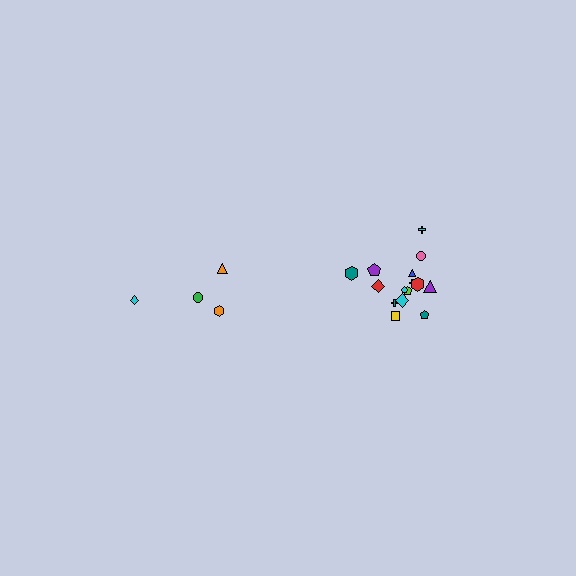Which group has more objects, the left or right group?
The right group.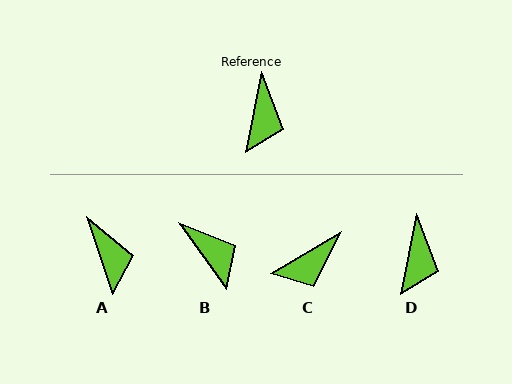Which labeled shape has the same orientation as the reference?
D.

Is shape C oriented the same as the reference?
No, it is off by about 48 degrees.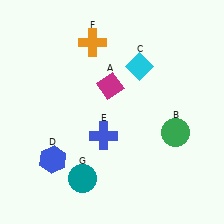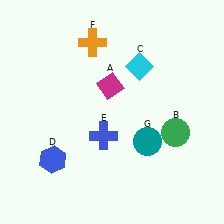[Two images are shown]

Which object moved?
The teal circle (G) moved right.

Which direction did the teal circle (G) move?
The teal circle (G) moved right.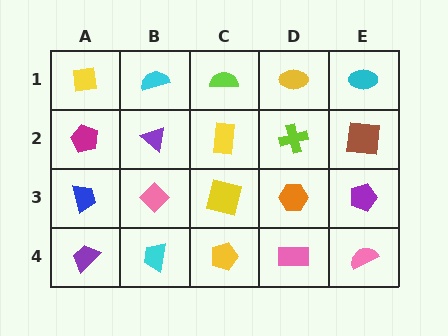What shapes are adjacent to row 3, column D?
A lime cross (row 2, column D), a pink rectangle (row 4, column D), a yellow square (row 3, column C), a purple pentagon (row 3, column E).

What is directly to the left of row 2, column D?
A yellow rectangle.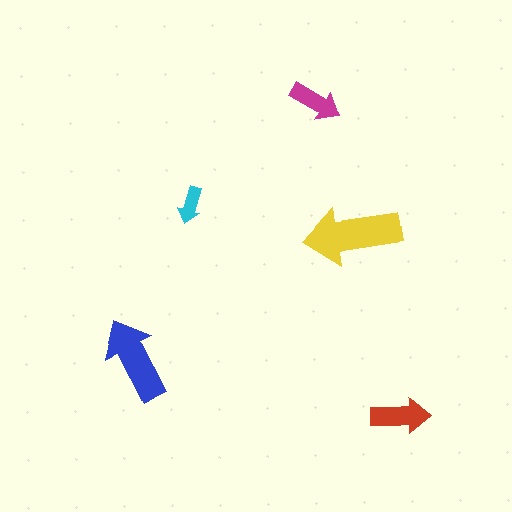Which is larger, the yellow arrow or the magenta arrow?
The yellow one.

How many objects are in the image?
There are 5 objects in the image.